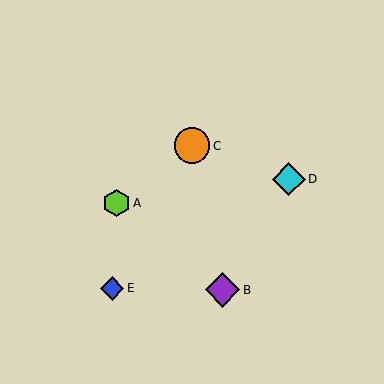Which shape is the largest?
The orange circle (labeled C) is the largest.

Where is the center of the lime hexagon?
The center of the lime hexagon is at (116, 203).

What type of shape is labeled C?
Shape C is an orange circle.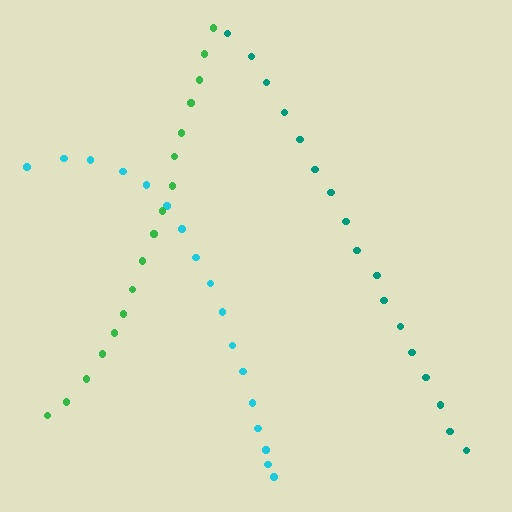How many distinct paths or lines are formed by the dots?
There are 3 distinct paths.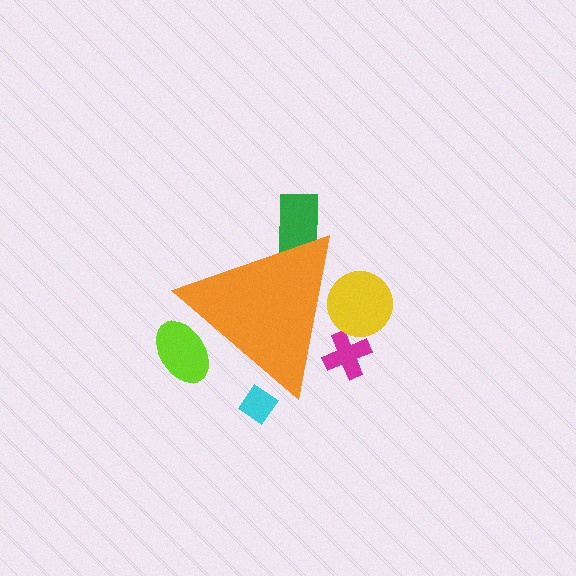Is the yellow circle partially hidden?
Yes, the yellow circle is partially hidden behind the orange triangle.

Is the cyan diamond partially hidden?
Yes, the cyan diamond is partially hidden behind the orange triangle.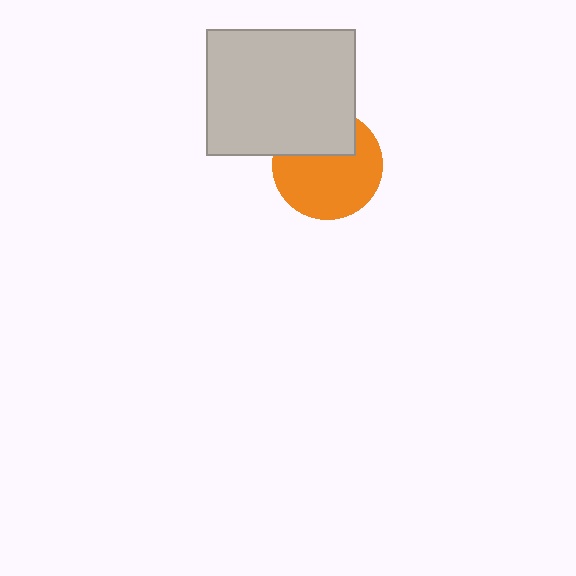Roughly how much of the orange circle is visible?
Most of it is visible (roughly 68%).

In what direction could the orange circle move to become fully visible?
The orange circle could move down. That would shift it out from behind the light gray rectangle entirely.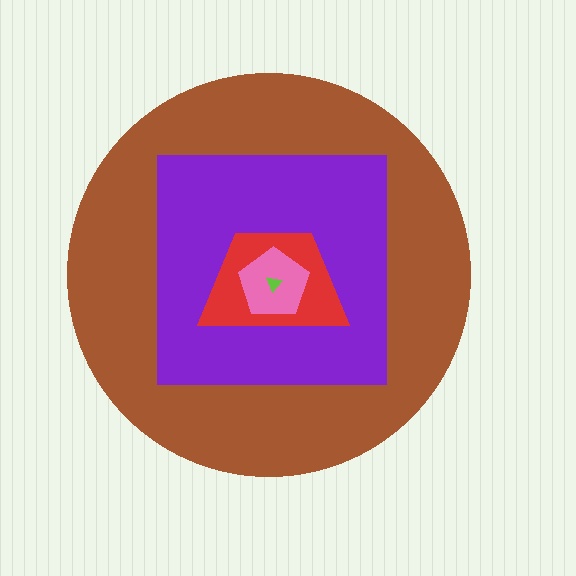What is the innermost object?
The lime triangle.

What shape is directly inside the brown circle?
The purple square.